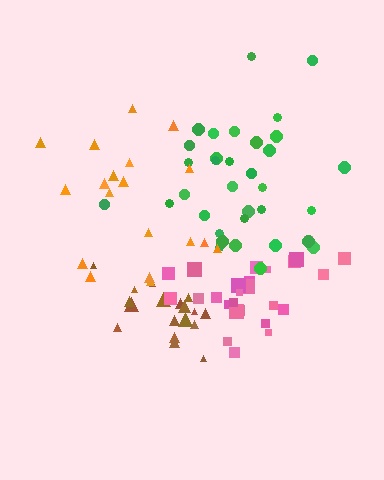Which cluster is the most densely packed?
Pink.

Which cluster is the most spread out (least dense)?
Orange.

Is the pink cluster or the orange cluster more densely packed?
Pink.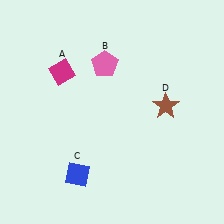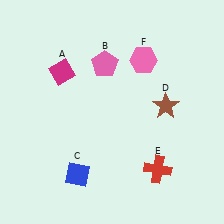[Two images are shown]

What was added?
A red cross (E), a pink hexagon (F) were added in Image 2.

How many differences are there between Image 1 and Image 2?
There are 2 differences between the two images.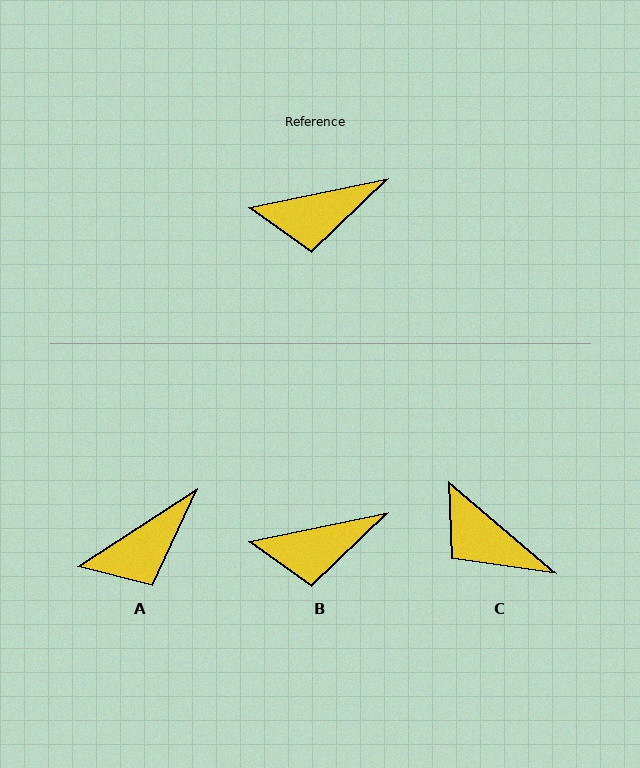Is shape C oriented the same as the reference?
No, it is off by about 52 degrees.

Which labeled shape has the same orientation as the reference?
B.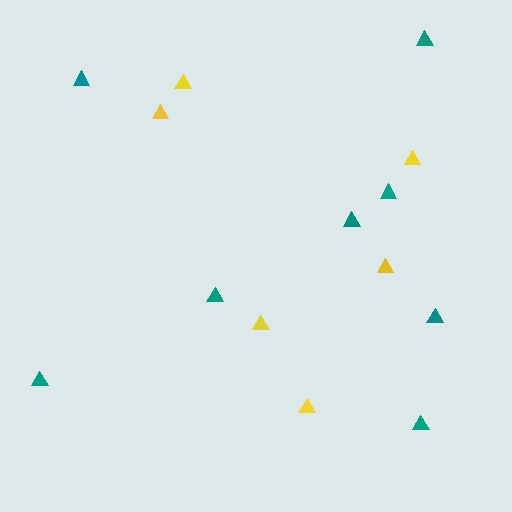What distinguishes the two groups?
There are 2 groups: one group of yellow triangles (6) and one group of teal triangles (8).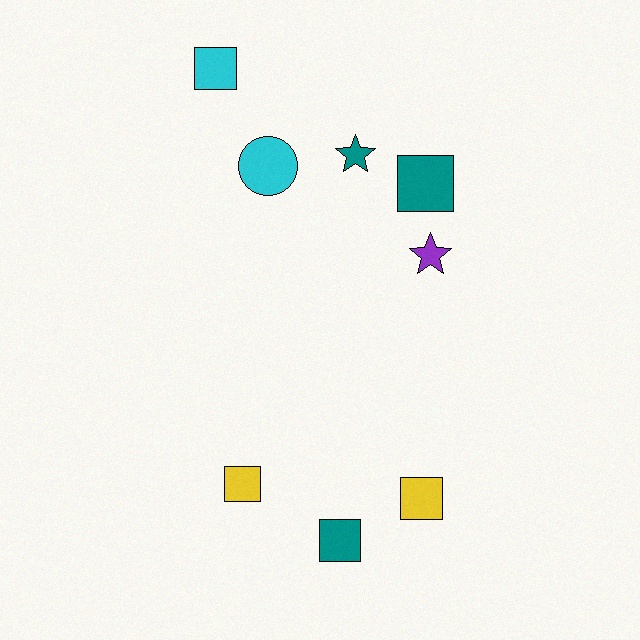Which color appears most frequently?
Teal, with 3 objects.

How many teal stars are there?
There is 1 teal star.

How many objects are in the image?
There are 8 objects.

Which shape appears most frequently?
Square, with 5 objects.